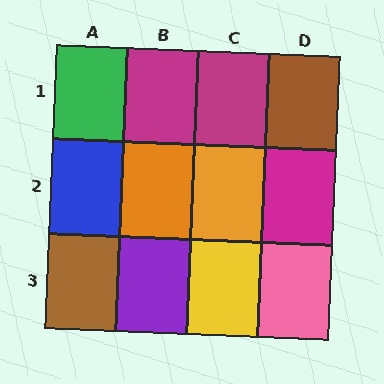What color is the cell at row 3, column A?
Brown.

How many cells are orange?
2 cells are orange.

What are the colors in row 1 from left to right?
Green, magenta, magenta, brown.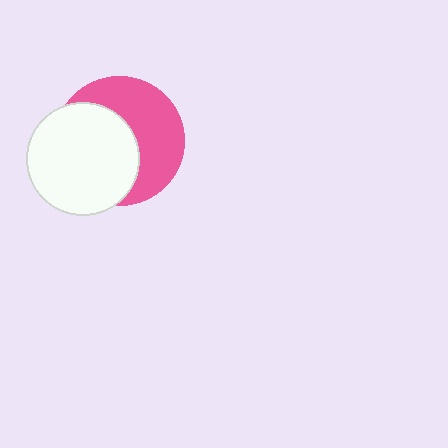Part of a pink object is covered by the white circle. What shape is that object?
It is a circle.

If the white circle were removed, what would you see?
You would see the complete pink circle.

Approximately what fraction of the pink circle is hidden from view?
Roughly 51% of the pink circle is hidden behind the white circle.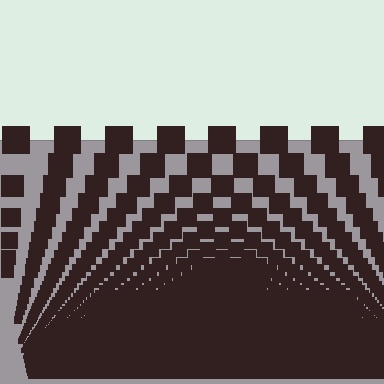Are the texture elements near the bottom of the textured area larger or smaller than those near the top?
Smaller. The gradient is inverted — elements near the bottom are smaller and denser.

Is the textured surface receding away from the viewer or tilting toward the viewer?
The surface appears to tilt toward the viewer. Texture elements get larger and sparser toward the top.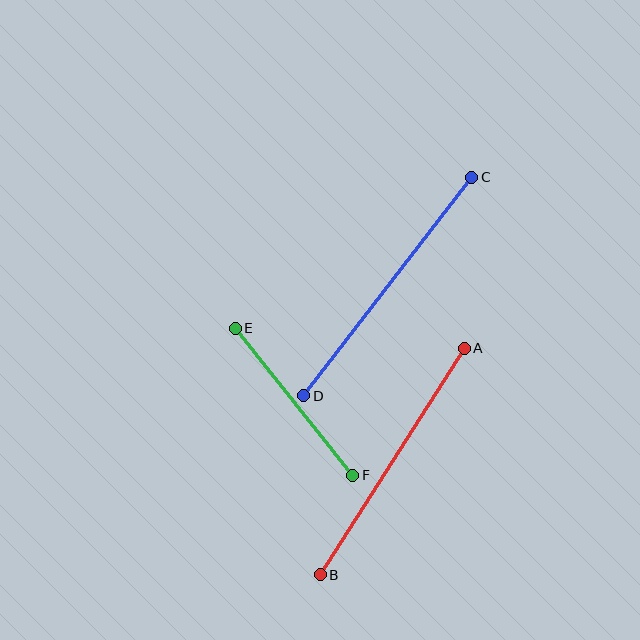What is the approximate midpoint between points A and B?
The midpoint is at approximately (392, 462) pixels.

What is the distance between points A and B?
The distance is approximately 268 pixels.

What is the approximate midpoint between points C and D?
The midpoint is at approximately (388, 287) pixels.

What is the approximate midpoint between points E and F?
The midpoint is at approximately (294, 402) pixels.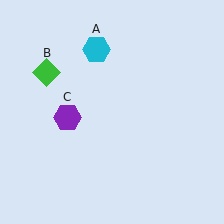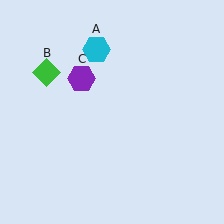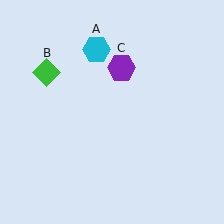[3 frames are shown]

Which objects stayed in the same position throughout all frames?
Cyan hexagon (object A) and green diamond (object B) remained stationary.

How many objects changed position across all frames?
1 object changed position: purple hexagon (object C).